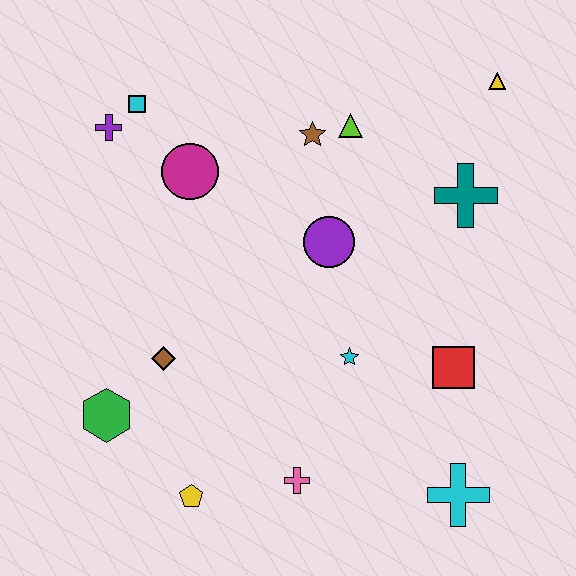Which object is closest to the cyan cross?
The red square is closest to the cyan cross.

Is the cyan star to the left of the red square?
Yes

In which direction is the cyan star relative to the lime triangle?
The cyan star is below the lime triangle.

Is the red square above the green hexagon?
Yes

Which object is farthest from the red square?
The purple cross is farthest from the red square.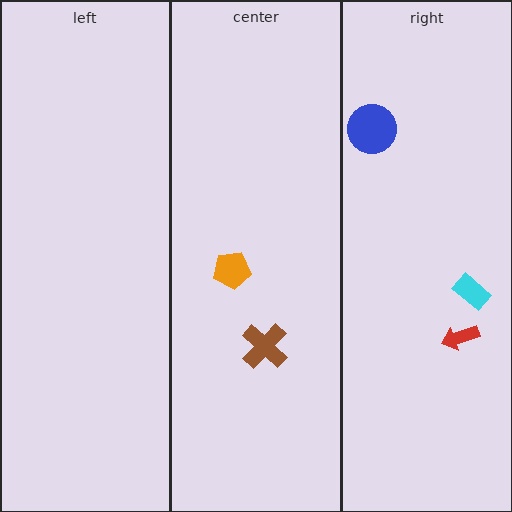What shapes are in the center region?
The brown cross, the orange pentagon.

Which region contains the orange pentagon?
The center region.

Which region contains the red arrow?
The right region.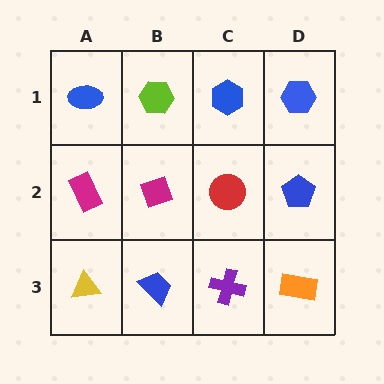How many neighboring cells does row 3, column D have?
2.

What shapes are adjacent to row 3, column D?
A blue pentagon (row 2, column D), a purple cross (row 3, column C).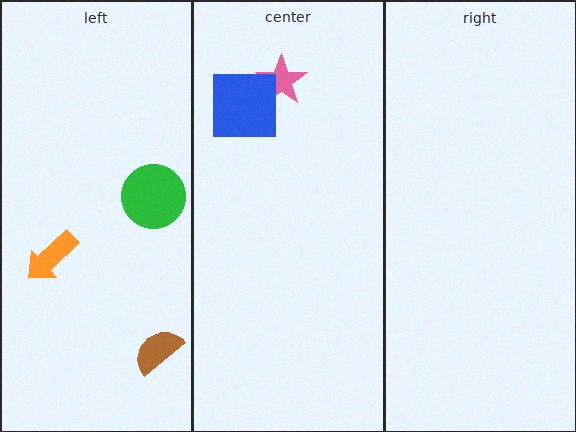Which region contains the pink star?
The center region.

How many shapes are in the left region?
3.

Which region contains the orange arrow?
The left region.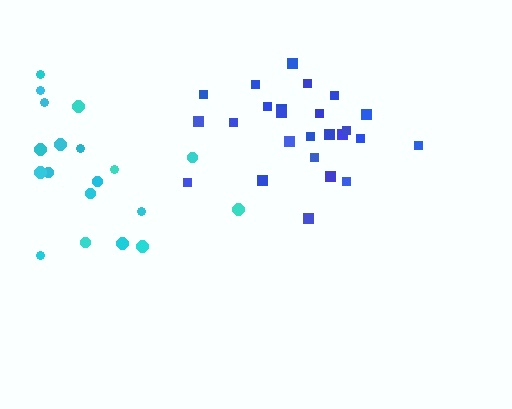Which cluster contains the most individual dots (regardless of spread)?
Blue (25).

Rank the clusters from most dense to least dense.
blue, cyan.